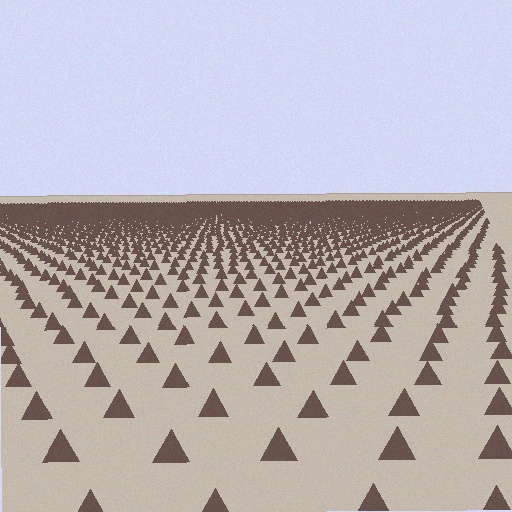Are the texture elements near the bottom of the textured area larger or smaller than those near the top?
Larger. Near the bottom, elements are closer to the viewer and appear at a bigger on-screen size.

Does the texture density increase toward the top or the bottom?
Density increases toward the top.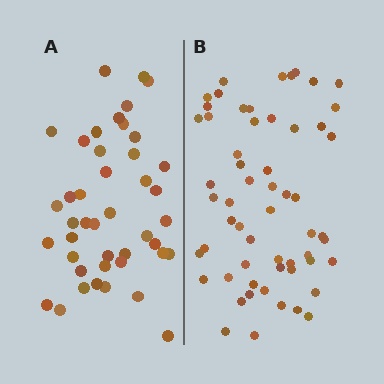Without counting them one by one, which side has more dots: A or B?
Region B (the right region) has more dots.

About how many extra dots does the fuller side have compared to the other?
Region B has approximately 15 more dots than region A.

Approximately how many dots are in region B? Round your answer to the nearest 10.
About 60 dots. (The exact count is 58, which rounds to 60.)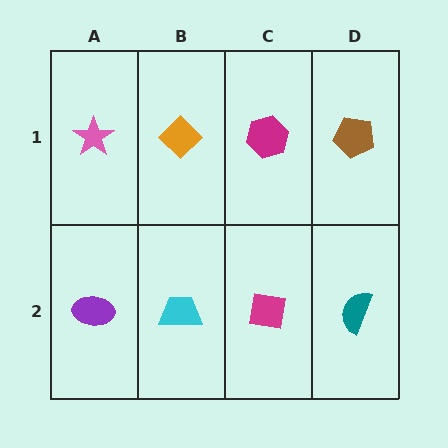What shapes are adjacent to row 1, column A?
A purple ellipse (row 2, column A), an orange diamond (row 1, column B).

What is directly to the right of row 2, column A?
A cyan trapezoid.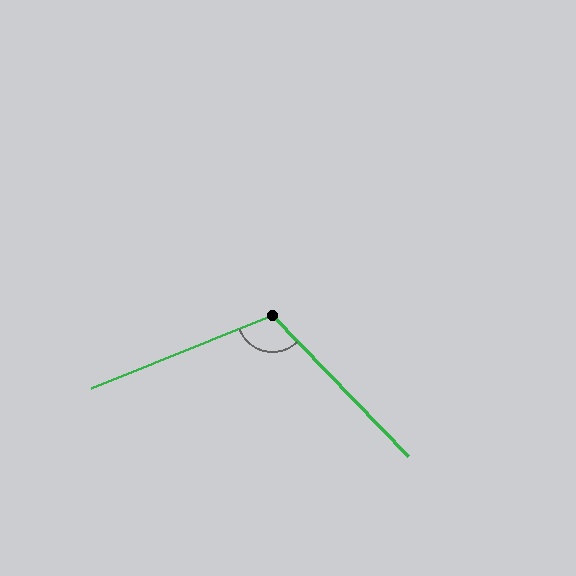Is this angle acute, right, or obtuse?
It is obtuse.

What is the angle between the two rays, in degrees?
Approximately 112 degrees.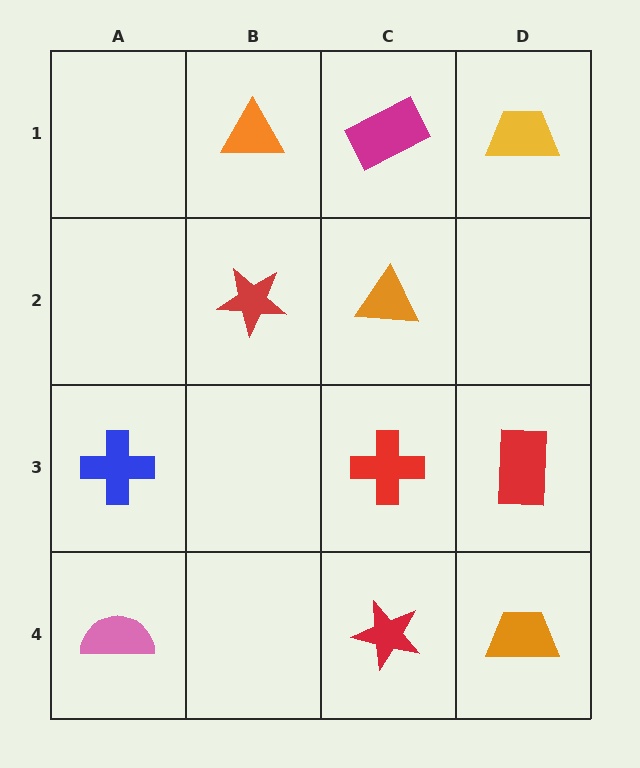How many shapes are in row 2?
2 shapes.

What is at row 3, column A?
A blue cross.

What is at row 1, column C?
A magenta rectangle.